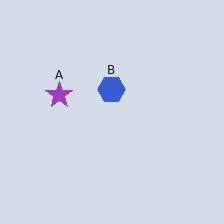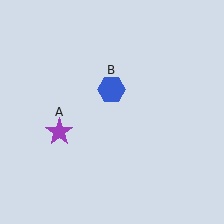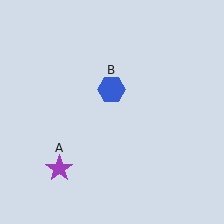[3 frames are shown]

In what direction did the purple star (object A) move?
The purple star (object A) moved down.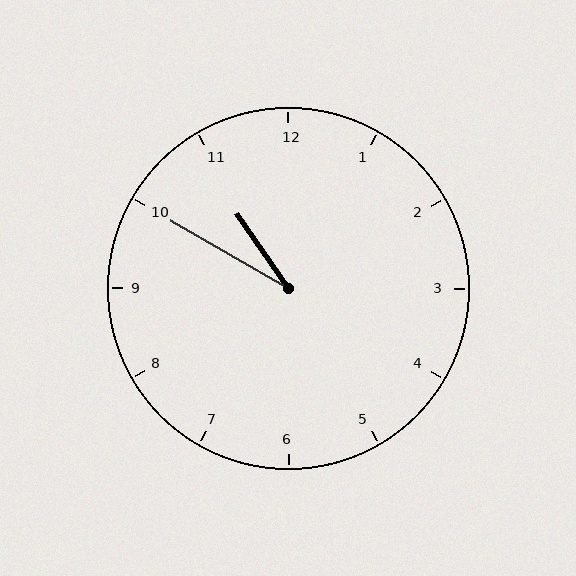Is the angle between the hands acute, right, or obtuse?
It is acute.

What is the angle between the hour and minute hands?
Approximately 25 degrees.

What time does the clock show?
10:50.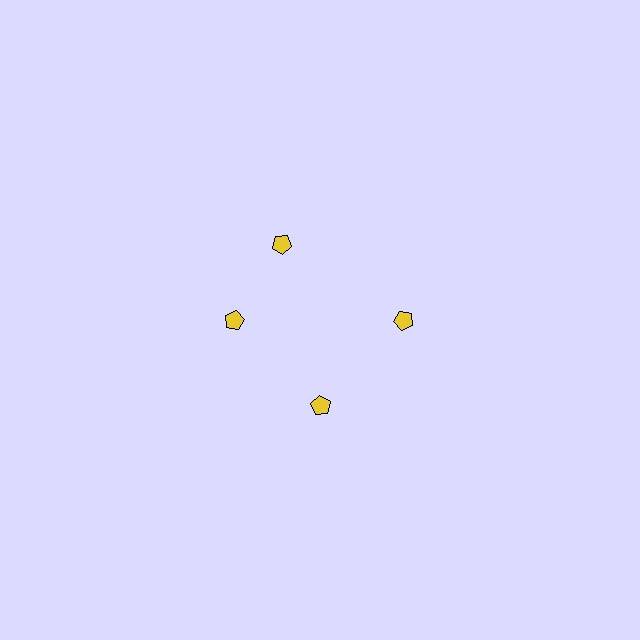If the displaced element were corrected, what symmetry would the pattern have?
It would have 4-fold rotational symmetry — the pattern would map onto itself every 90 degrees.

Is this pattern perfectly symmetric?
No. The 4 yellow pentagons are arranged in a ring, but one element near the 12 o'clock position is rotated out of alignment along the ring, breaking the 4-fold rotational symmetry.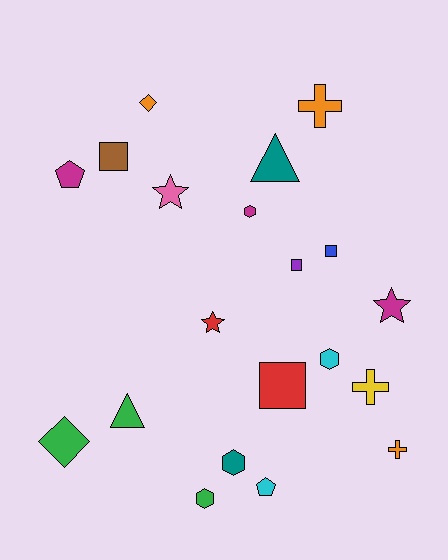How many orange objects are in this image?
There are 3 orange objects.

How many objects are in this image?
There are 20 objects.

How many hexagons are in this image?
There are 4 hexagons.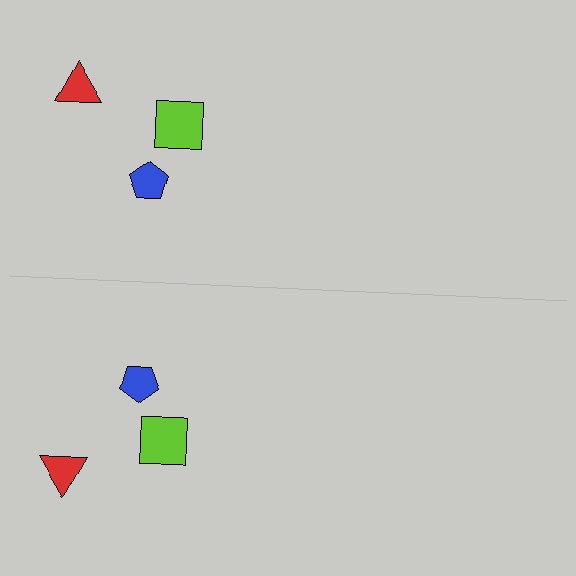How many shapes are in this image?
There are 6 shapes in this image.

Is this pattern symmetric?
Yes, this pattern has bilateral (reflection) symmetry.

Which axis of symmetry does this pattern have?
The pattern has a horizontal axis of symmetry running through the center of the image.